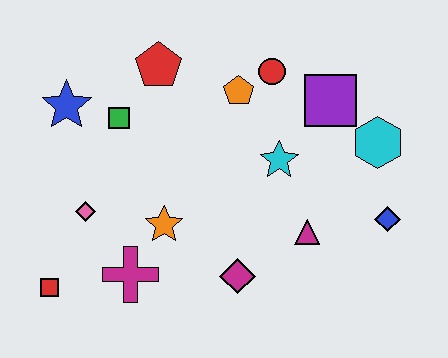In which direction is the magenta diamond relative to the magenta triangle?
The magenta diamond is to the left of the magenta triangle.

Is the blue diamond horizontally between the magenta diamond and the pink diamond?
No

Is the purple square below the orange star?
No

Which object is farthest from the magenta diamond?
The blue star is farthest from the magenta diamond.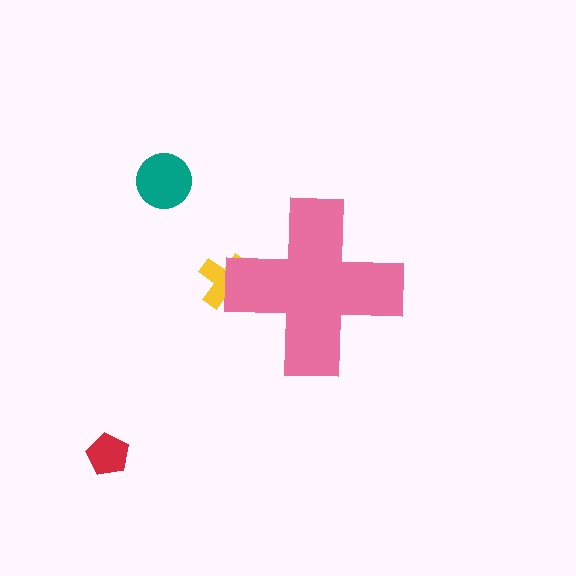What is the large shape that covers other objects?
A pink cross.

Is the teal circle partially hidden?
No, the teal circle is fully visible.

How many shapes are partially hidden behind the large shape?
1 shape is partially hidden.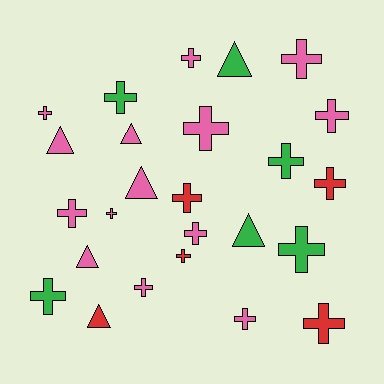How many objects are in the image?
There are 25 objects.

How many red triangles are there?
There is 1 red triangle.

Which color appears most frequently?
Pink, with 14 objects.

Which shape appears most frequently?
Cross, with 18 objects.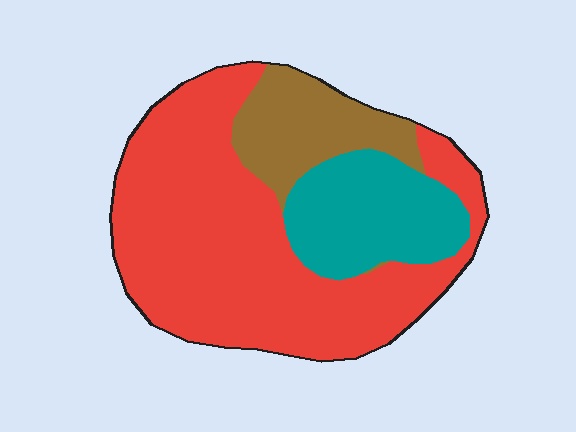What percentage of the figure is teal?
Teal covers 21% of the figure.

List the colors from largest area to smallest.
From largest to smallest: red, teal, brown.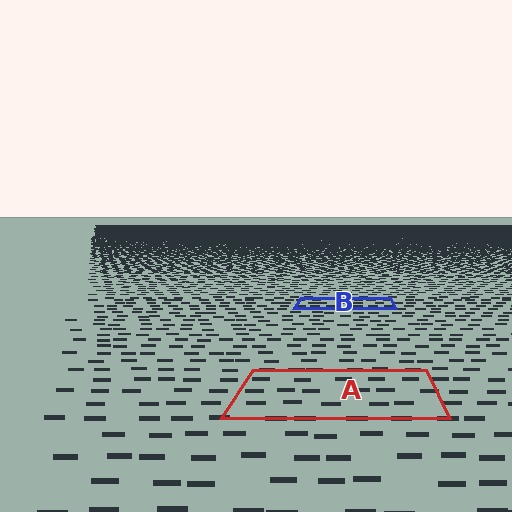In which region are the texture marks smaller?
The texture marks are smaller in region B, because it is farther away.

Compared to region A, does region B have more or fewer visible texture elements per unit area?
Region B has more texture elements per unit area — they are packed more densely because it is farther away.